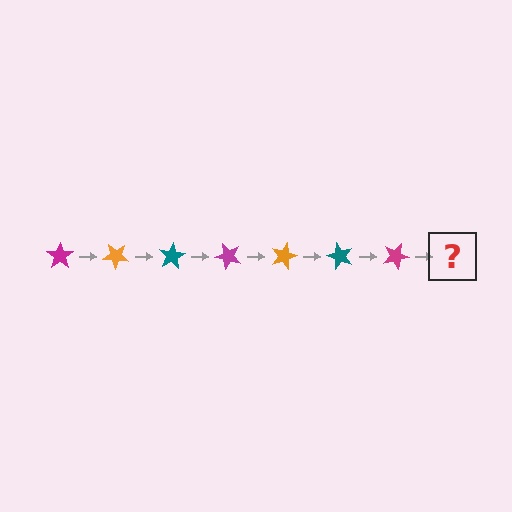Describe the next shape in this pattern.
It should be an orange star, rotated 280 degrees from the start.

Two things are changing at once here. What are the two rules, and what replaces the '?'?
The two rules are that it rotates 40 degrees each step and the color cycles through magenta, orange, and teal. The '?' should be an orange star, rotated 280 degrees from the start.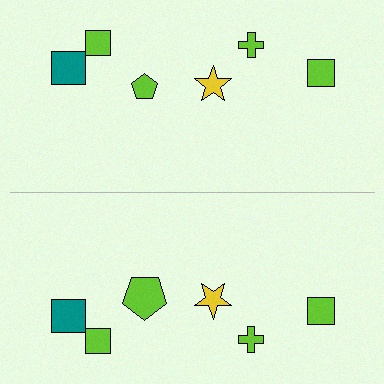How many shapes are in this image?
There are 12 shapes in this image.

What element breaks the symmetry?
The lime pentagon on the bottom side has a different size than its mirror counterpart.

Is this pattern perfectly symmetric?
No, the pattern is not perfectly symmetric. The lime pentagon on the bottom side has a different size than its mirror counterpart.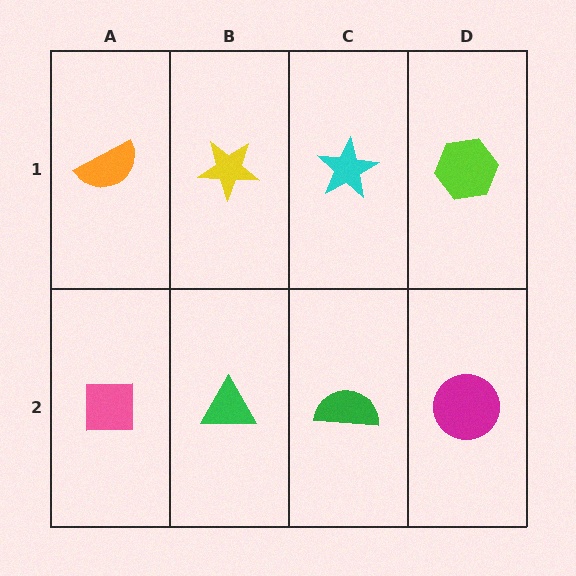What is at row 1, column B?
A yellow star.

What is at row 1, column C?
A cyan star.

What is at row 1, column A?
An orange semicircle.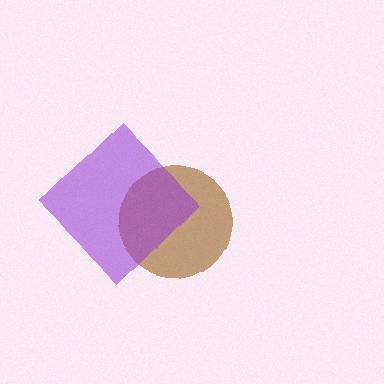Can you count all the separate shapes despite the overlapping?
Yes, there are 2 separate shapes.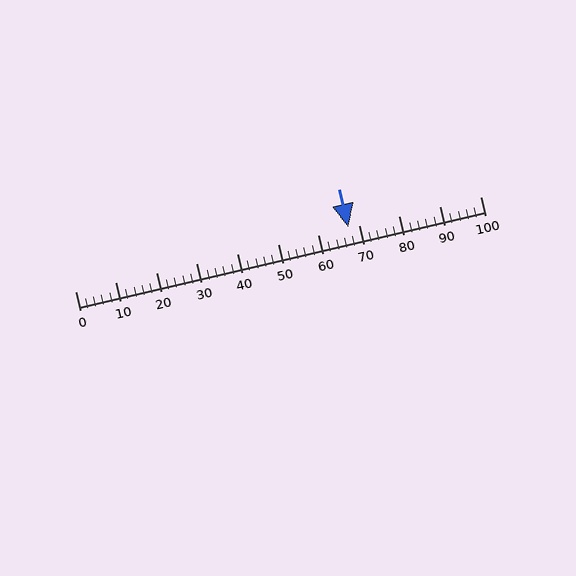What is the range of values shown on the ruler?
The ruler shows values from 0 to 100.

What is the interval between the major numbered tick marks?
The major tick marks are spaced 10 units apart.